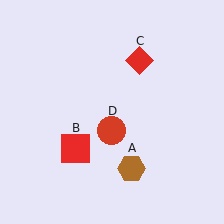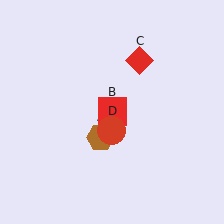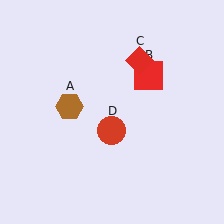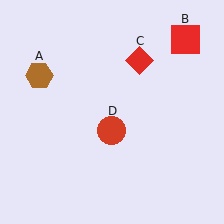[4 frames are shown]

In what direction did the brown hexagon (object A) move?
The brown hexagon (object A) moved up and to the left.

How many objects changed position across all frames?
2 objects changed position: brown hexagon (object A), red square (object B).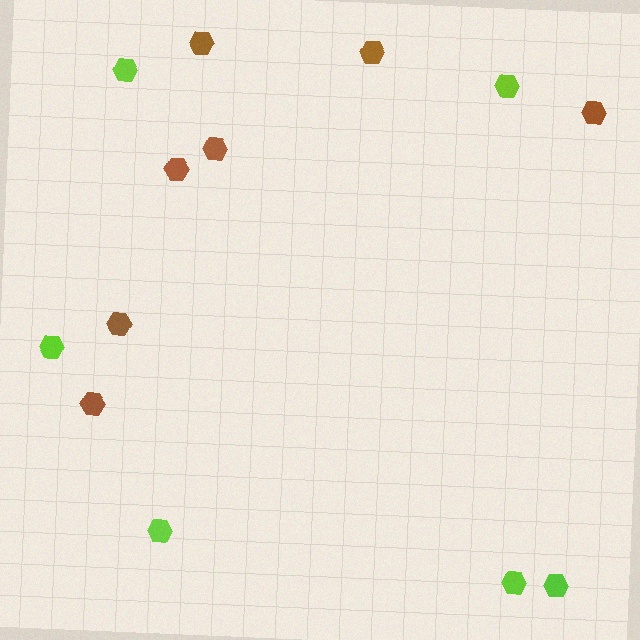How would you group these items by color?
There are 2 groups: one group of brown hexagons (7) and one group of lime hexagons (6).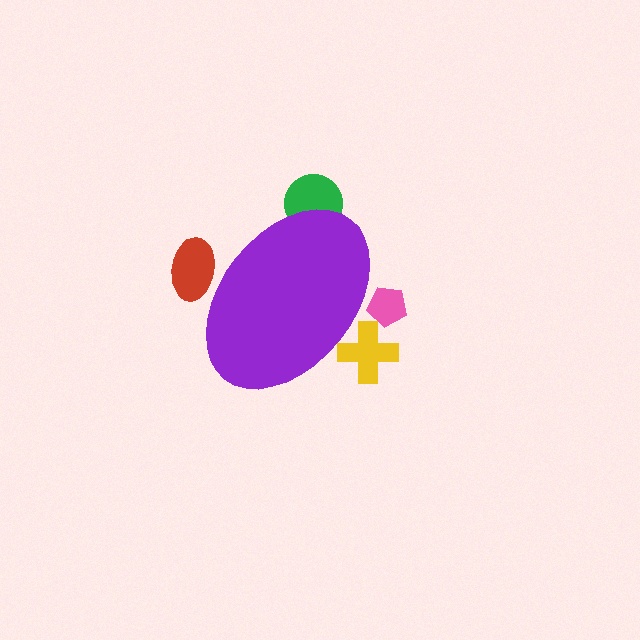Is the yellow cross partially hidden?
Yes, the yellow cross is partially hidden behind the purple ellipse.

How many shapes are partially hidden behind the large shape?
4 shapes are partially hidden.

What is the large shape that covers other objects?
A purple ellipse.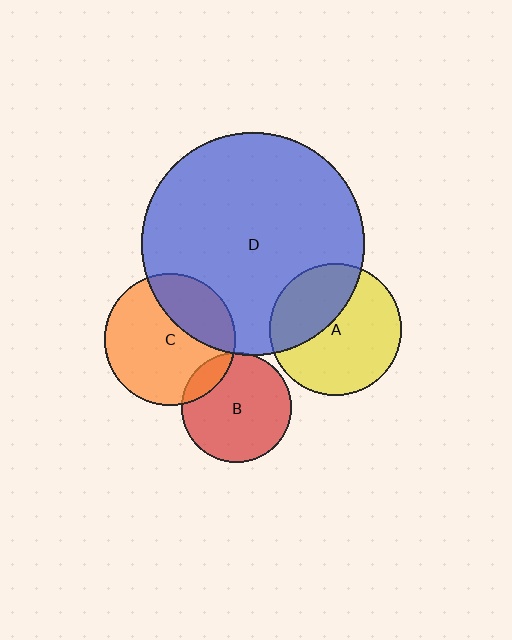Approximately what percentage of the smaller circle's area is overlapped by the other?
Approximately 30%.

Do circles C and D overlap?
Yes.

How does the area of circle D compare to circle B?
Approximately 4.1 times.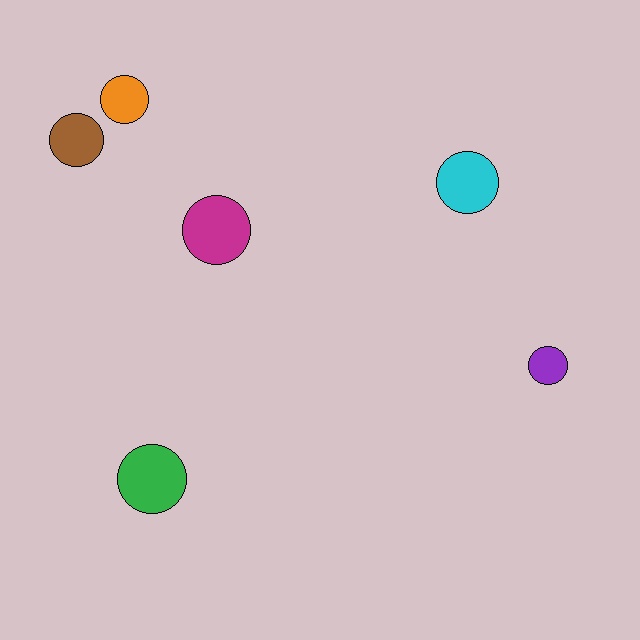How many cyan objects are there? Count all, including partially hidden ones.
There is 1 cyan object.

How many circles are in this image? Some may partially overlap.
There are 6 circles.